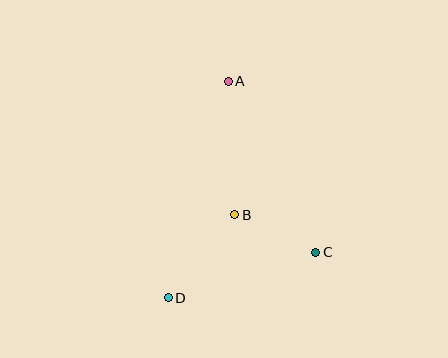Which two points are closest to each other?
Points B and C are closest to each other.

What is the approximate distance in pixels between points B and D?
The distance between B and D is approximately 106 pixels.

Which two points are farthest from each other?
Points A and D are farthest from each other.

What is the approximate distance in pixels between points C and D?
The distance between C and D is approximately 154 pixels.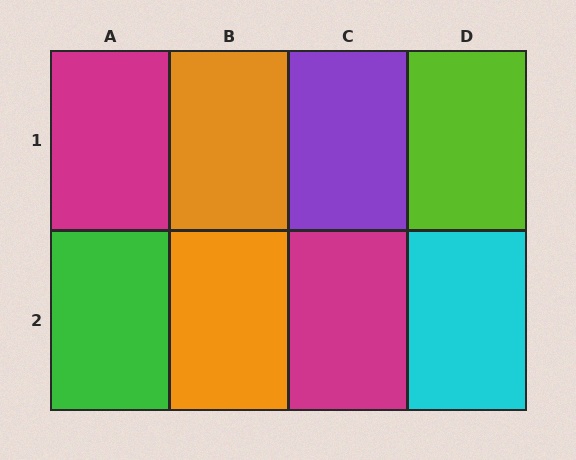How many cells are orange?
2 cells are orange.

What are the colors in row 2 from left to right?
Green, orange, magenta, cyan.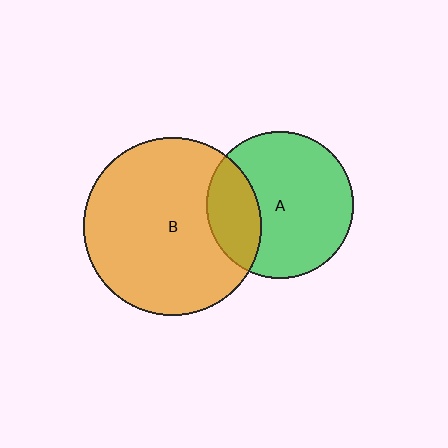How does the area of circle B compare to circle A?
Approximately 1.5 times.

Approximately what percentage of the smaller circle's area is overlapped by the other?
Approximately 25%.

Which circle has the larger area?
Circle B (orange).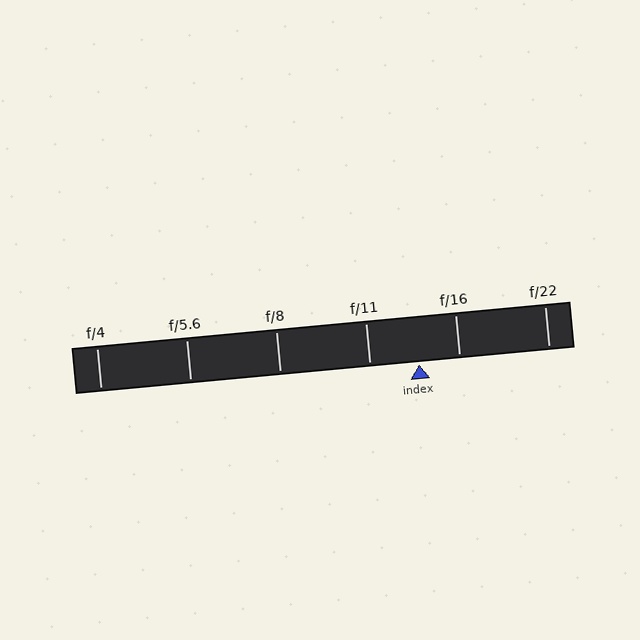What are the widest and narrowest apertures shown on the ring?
The widest aperture shown is f/4 and the narrowest is f/22.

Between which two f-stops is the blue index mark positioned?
The index mark is between f/11 and f/16.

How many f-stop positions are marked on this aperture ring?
There are 6 f-stop positions marked.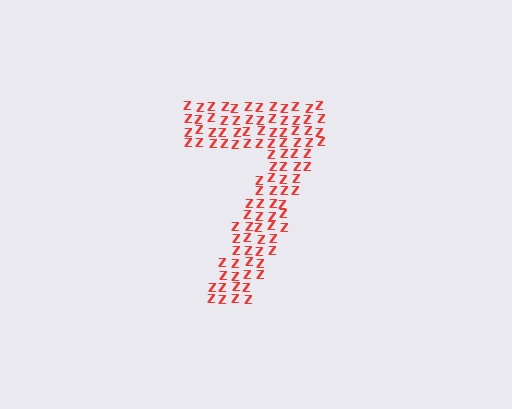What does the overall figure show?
The overall figure shows the digit 7.